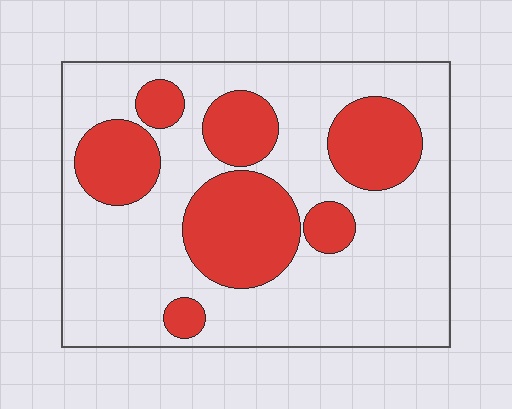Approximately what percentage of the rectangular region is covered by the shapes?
Approximately 30%.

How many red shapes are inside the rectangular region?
7.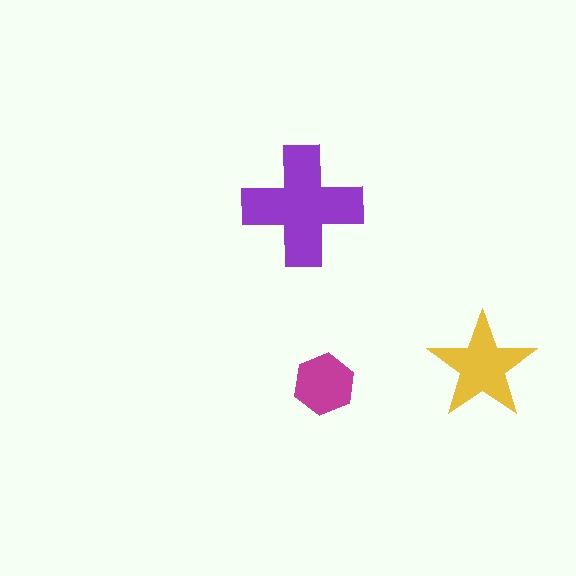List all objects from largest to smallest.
The purple cross, the yellow star, the magenta hexagon.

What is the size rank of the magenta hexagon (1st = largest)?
3rd.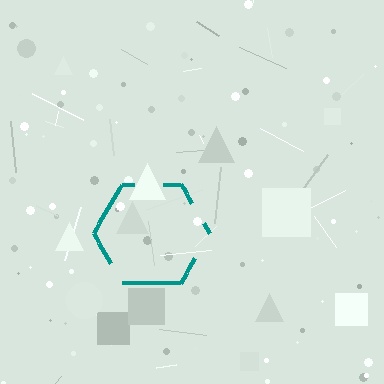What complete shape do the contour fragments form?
The contour fragments form a hexagon.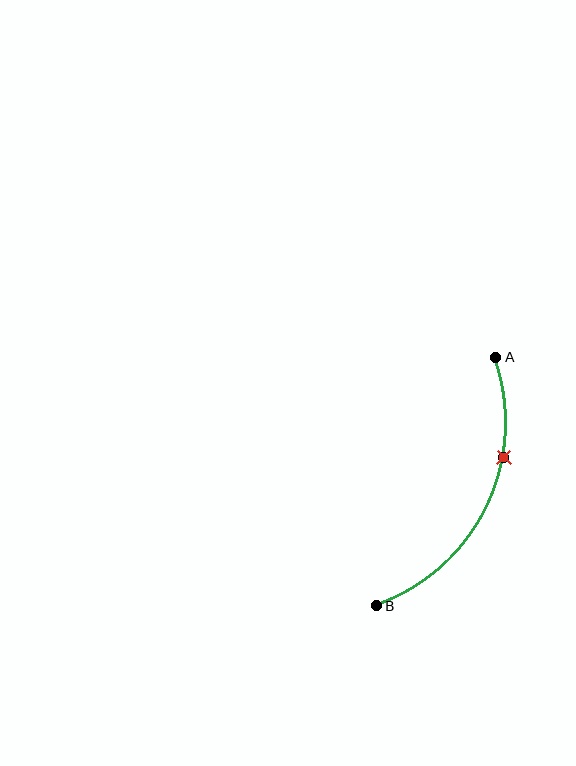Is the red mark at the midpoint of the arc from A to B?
No. The red mark lies on the arc but is closer to endpoint A. The arc midpoint would be at the point on the curve equidistant along the arc from both A and B.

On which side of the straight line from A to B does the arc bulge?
The arc bulges to the right of the straight line connecting A and B.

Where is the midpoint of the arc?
The arc midpoint is the point on the curve farthest from the straight line joining A and B. It sits to the right of that line.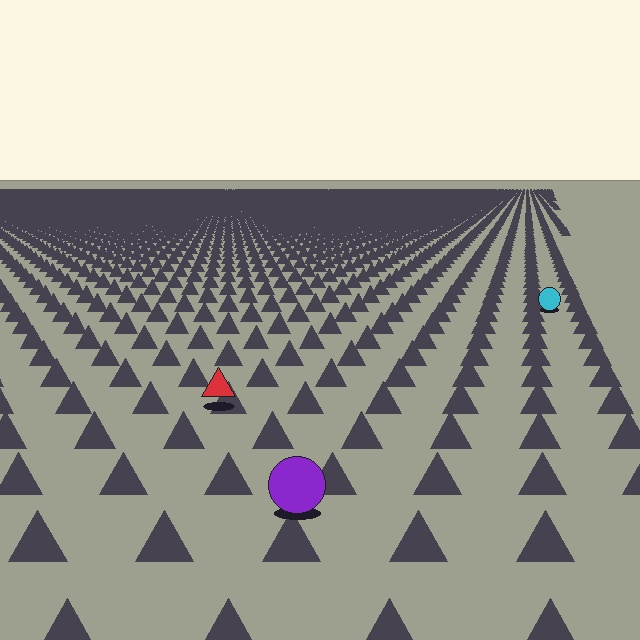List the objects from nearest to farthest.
From nearest to farthest: the purple circle, the red triangle, the cyan circle.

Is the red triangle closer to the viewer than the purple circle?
No. The purple circle is closer — you can tell from the texture gradient: the ground texture is coarser near it.